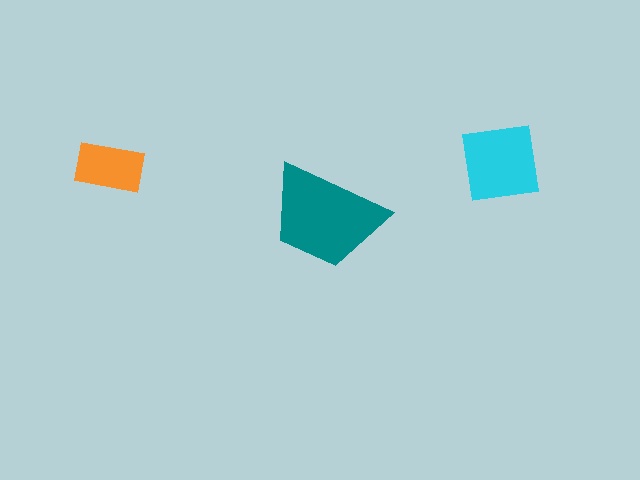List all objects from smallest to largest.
The orange rectangle, the cyan square, the teal trapezoid.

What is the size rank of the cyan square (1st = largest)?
2nd.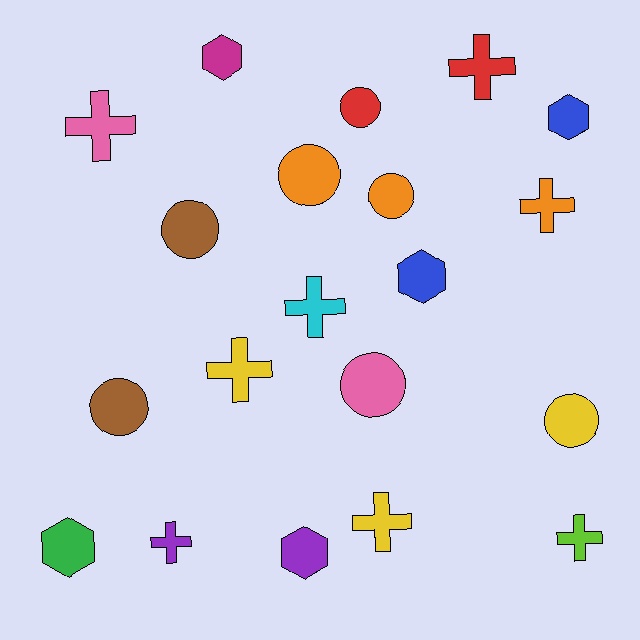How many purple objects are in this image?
There are 2 purple objects.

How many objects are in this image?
There are 20 objects.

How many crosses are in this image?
There are 8 crosses.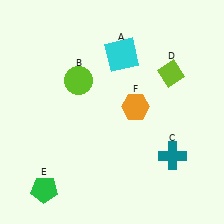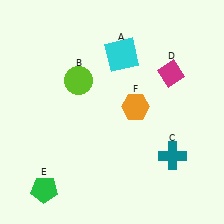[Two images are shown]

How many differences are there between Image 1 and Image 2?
There is 1 difference between the two images.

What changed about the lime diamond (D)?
In Image 1, D is lime. In Image 2, it changed to magenta.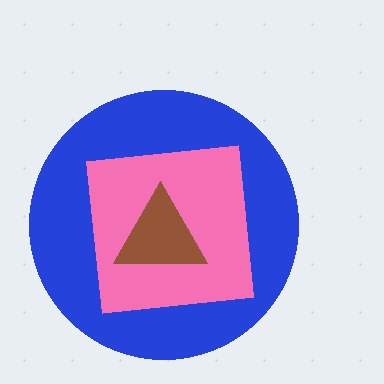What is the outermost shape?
The blue circle.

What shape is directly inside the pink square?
The brown triangle.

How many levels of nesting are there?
3.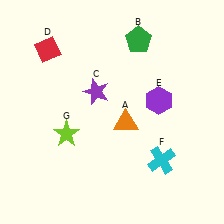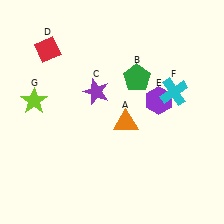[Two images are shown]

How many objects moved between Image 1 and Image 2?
3 objects moved between the two images.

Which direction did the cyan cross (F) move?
The cyan cross (F) moved up.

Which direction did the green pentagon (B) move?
The green pentagon (B) moved down.